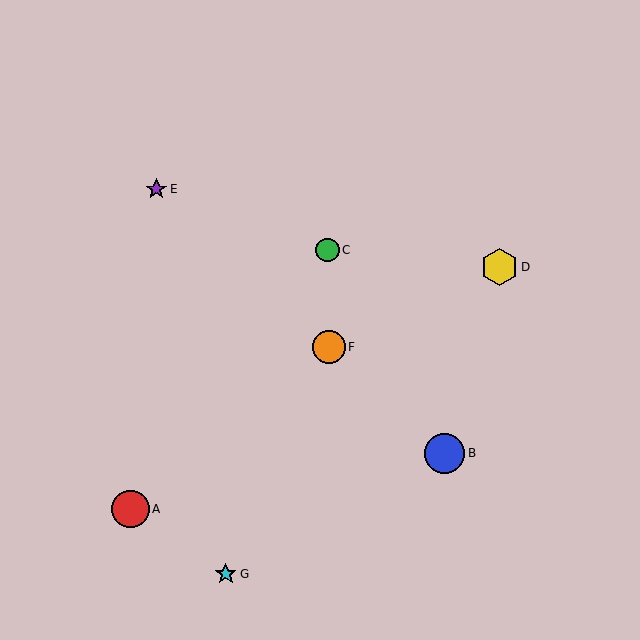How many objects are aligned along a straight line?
3 objects (B, E, F) are aligned along a straight line.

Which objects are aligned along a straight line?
Objects B, E, F are aligned along a straight line.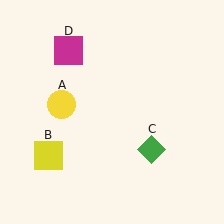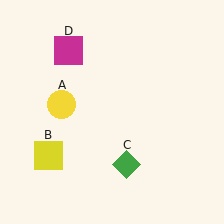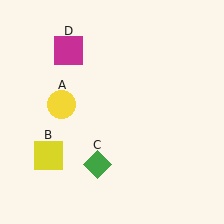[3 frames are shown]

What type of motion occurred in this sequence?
The green diamond (object C) rotated clockwise around the center of the scene.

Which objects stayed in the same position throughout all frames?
Yellow circle (object A) and yellow square (object B) and magenta square (object D) remained stationary.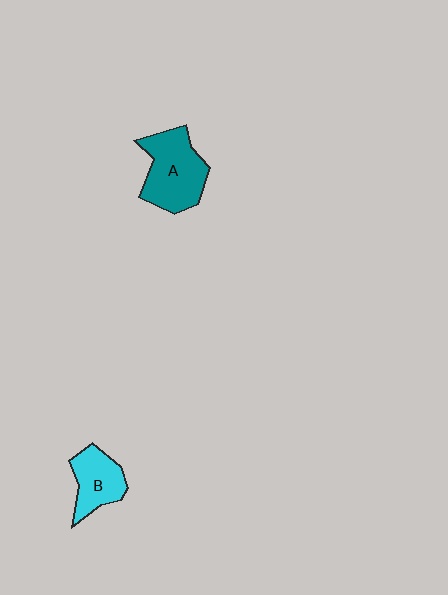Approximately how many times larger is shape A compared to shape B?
Approximately 1.5 times.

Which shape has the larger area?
Shape A (teal).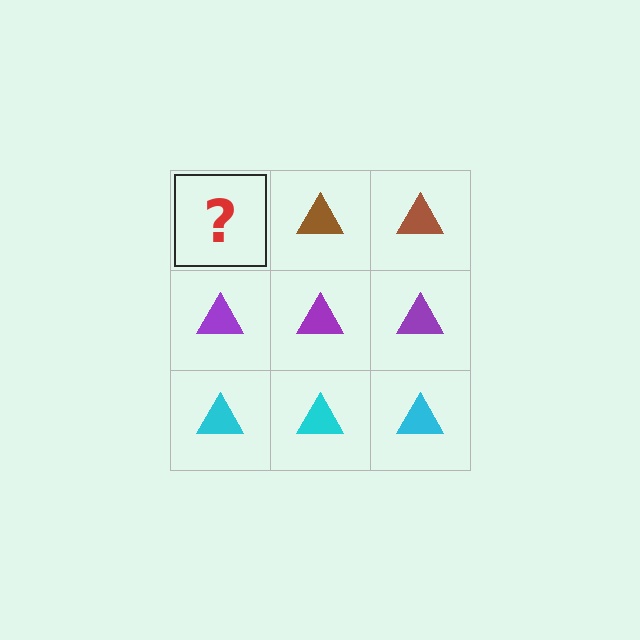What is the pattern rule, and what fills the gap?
The rule is that each row has a consistent color. The gap should be filled with a brown triangle.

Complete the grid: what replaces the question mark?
The question mark should be replaced with a brown triangle.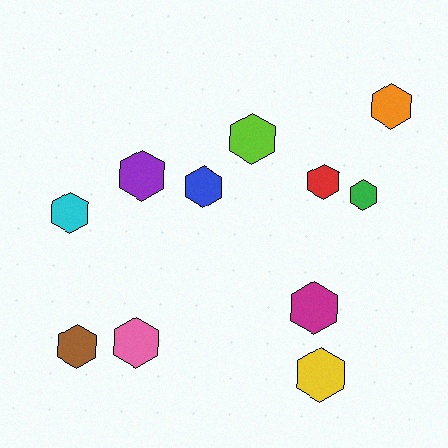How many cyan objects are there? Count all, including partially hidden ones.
There is 1 cyan object.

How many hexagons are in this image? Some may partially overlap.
There are 11 hexagons.